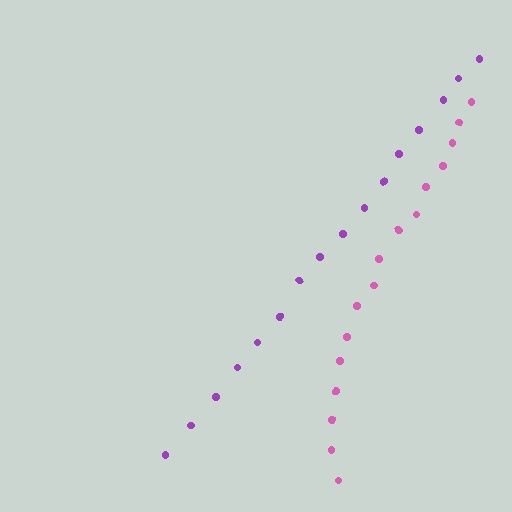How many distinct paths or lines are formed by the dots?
There are 2 distinct paths.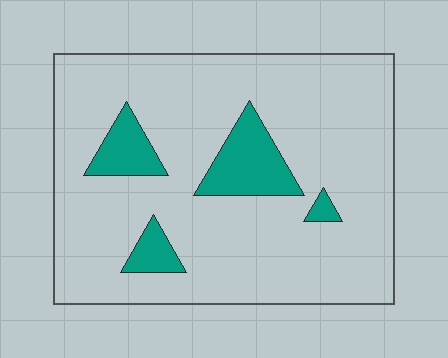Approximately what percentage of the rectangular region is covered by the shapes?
Approximately 15%.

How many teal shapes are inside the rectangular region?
4.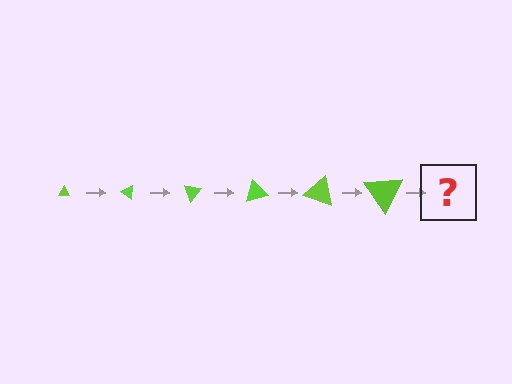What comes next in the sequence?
The next element should be a triangle, larger than the previous one and rotated 210 degrees from the start.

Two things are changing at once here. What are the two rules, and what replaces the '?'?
The two rules are that the triangle grows larger each step and it rotates 35 degrees each step. The '?' should be a triangle, larger than the previous one and rotated 210 degrees from the start.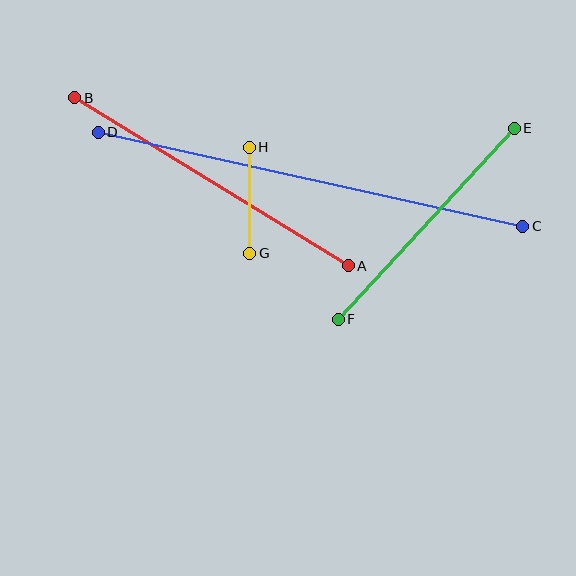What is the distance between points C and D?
The distance is approximately 435 pixels.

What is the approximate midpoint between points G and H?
The midpoint is at approximately (250, 200) pixels.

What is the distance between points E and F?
The distance is approximately 260 pixels.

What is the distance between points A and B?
The distance is approximately 321 pixels.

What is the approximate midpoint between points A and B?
The midpoint is at approximately (212, 182) pixels.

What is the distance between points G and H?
The distance is approximately 106 pixels.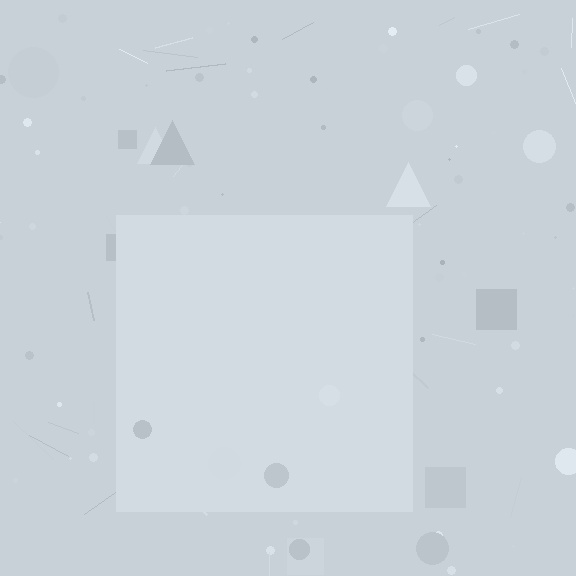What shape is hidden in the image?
A square is hidden in the image.